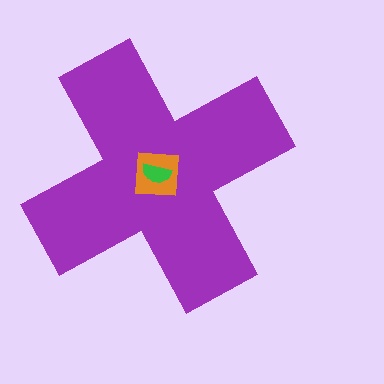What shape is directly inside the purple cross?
The orange square.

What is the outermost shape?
The purple cross.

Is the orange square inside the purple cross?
Yes.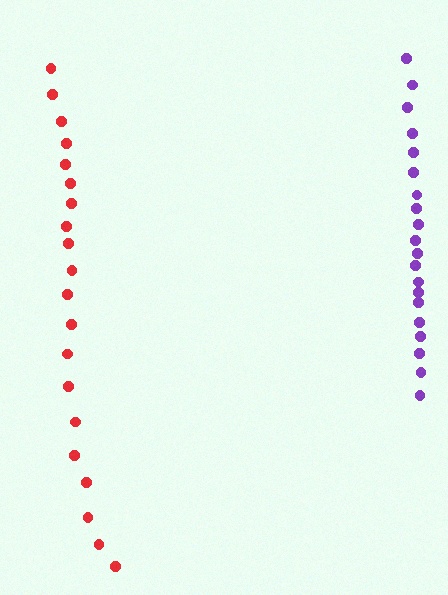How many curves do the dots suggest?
There are 2 distinct paths.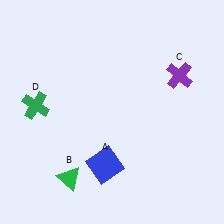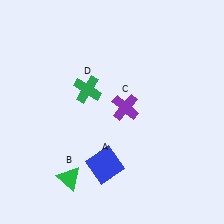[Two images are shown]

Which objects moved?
The objects that moved are: the purple cross (C), the green cross (D).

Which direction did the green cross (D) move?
The green cross (D) moved right.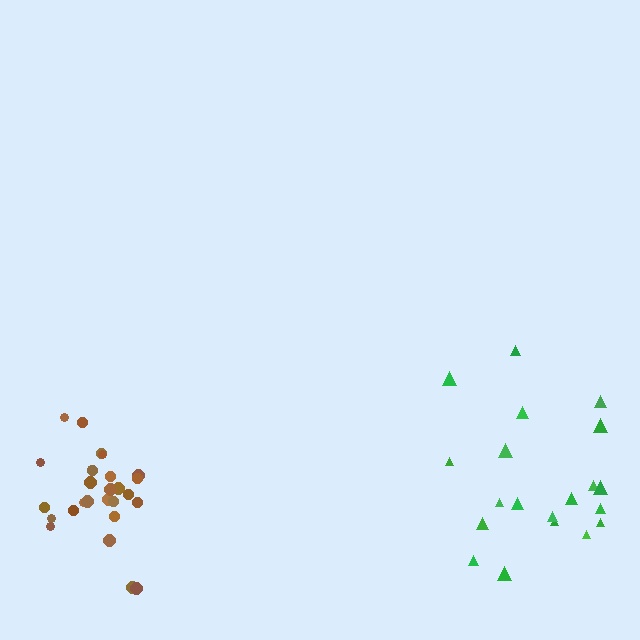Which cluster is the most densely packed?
Brown.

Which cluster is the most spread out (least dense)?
Green.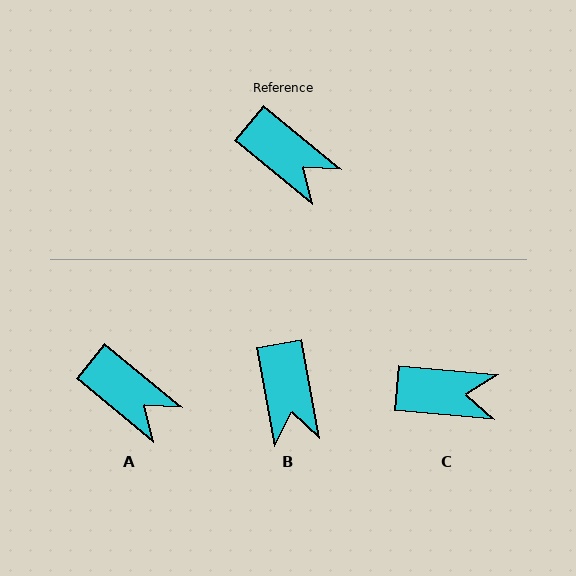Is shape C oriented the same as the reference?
No, it is off by about 34 degrees.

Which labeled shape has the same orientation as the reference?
A.